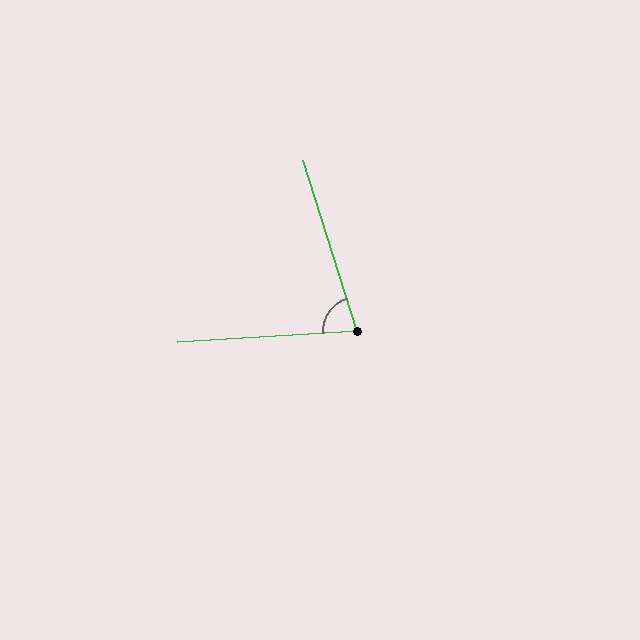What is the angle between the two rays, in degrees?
Approximately 76 degrees.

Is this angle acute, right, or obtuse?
It is acute.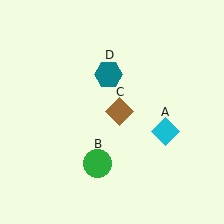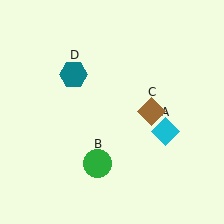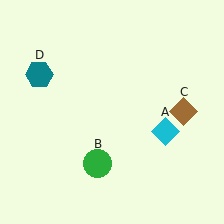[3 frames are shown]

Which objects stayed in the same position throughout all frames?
Cyan diamond (object A) and green circle (object B) remained stationary.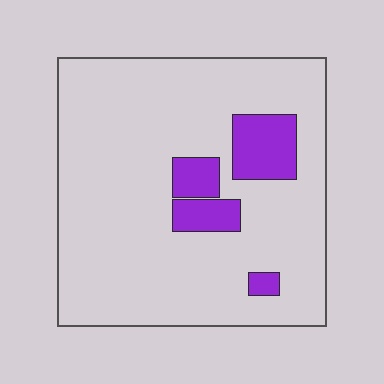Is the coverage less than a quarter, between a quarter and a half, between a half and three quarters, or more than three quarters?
Less than a quarter.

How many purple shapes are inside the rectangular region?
4.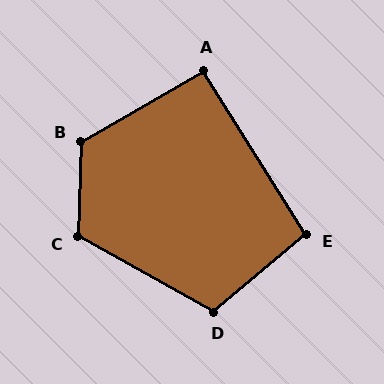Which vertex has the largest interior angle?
B, at approximately 121 degrees.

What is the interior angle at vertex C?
Approximately 118 degrees (obtuse).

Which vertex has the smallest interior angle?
A, at approximately 92 degrees.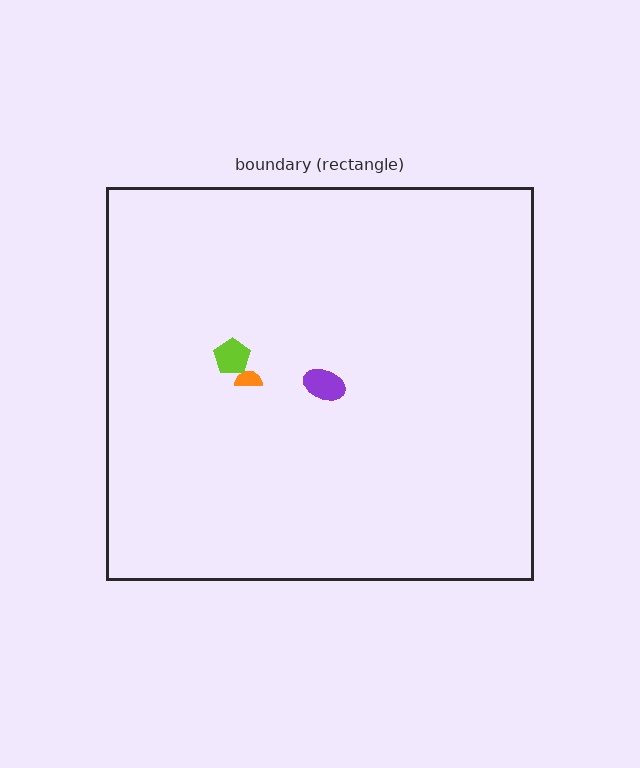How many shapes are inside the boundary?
3 inside, 0 outside.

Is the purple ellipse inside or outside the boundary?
Inside.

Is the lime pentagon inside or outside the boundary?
Inside.